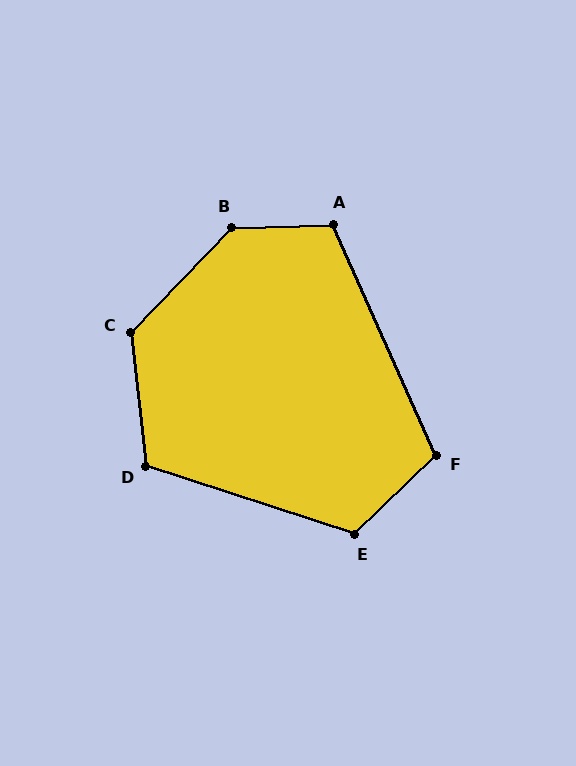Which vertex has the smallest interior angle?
F, at approximately 110 degrees.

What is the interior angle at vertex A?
Approximately 112 degrees (obtuse).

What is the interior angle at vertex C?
Approximately 130 degrees (obtuse).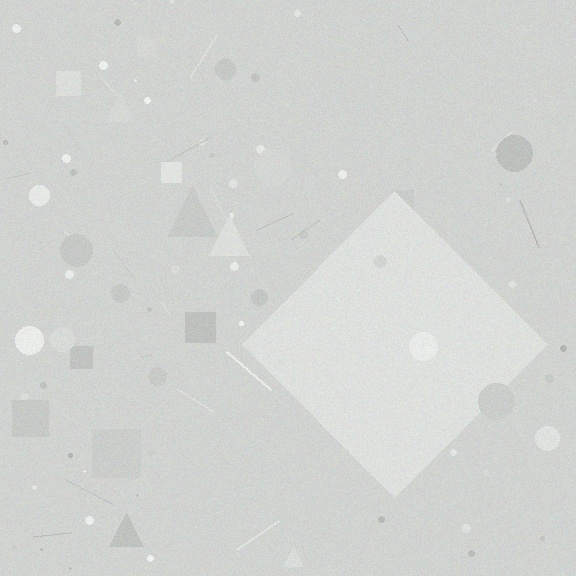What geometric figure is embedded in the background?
A diamond is embedded in the background.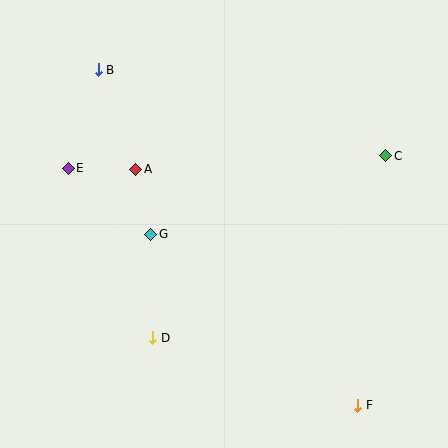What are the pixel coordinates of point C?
Point C is at (386, 156).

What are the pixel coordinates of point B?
Point B is at (98, 70).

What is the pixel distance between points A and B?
The distance between A and B is 106 pixels.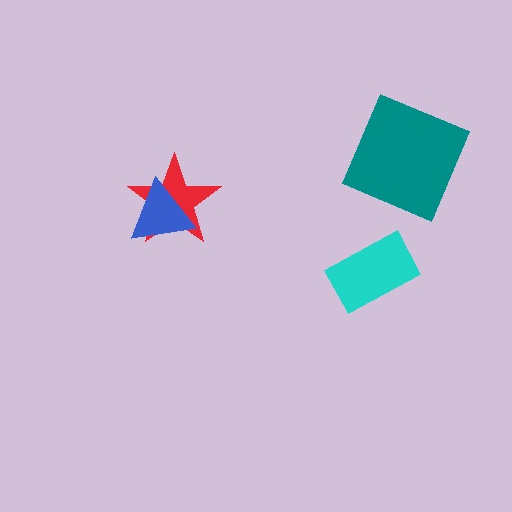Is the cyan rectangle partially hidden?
No, no other shape covers it.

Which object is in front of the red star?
The blue triangle is in front of the red star.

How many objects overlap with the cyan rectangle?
0 objects overlap with the cyan rectangle.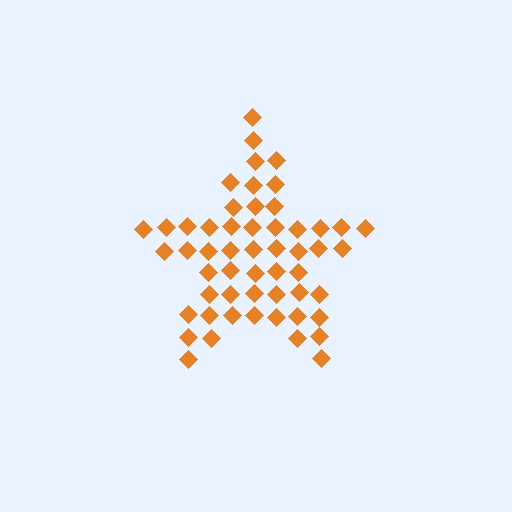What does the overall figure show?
The overall figure shows a star.